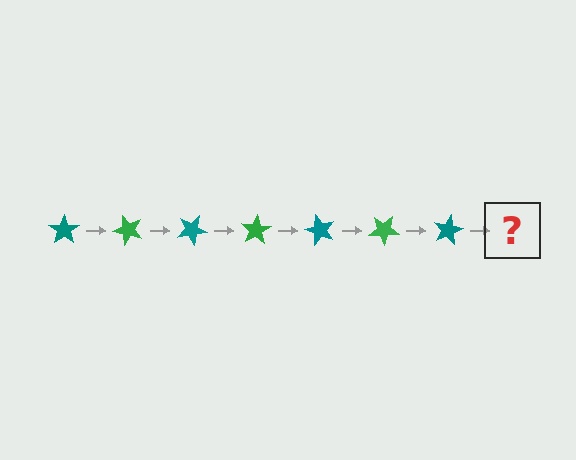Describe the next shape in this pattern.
It should be a green star, rotated 350 degrees from the start.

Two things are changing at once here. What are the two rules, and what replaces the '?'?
The two rules are that it rotates 50 degrees each step and the color cycles through teal and green. The '?' should be a green star, rotated 350 degrees from the start.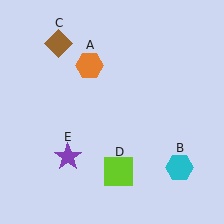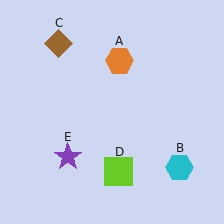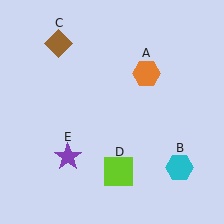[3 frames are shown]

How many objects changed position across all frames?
1 object changed position: orange hexagon (object A).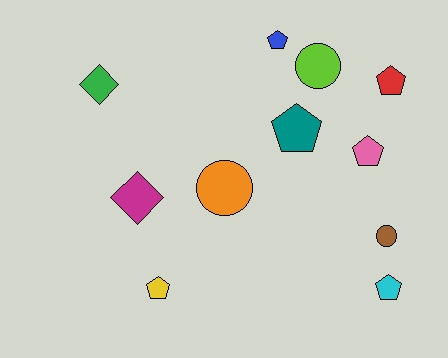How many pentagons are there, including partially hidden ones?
There are 6 pentagons.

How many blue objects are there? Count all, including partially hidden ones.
There is 1 blue object.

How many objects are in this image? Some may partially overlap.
There are 11 objects.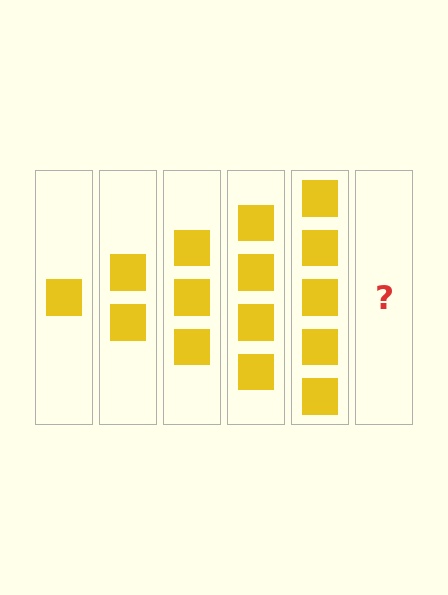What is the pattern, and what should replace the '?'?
The pattern is that each step adds one more square. The '?' should be 6 squares.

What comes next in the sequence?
The next element should be 6 squares.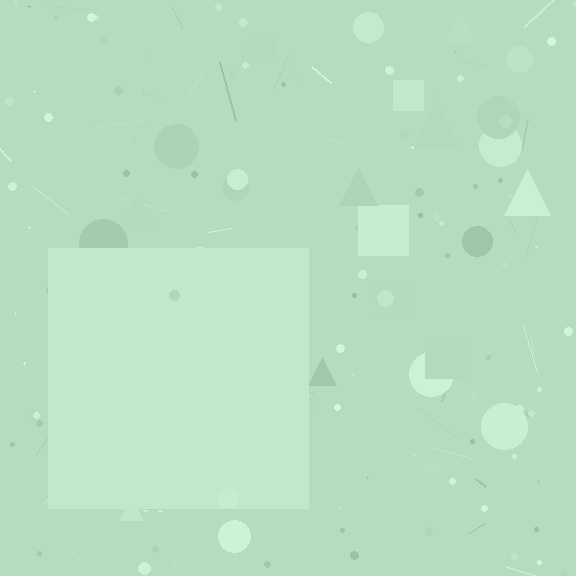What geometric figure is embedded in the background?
A square is embedded in the background.